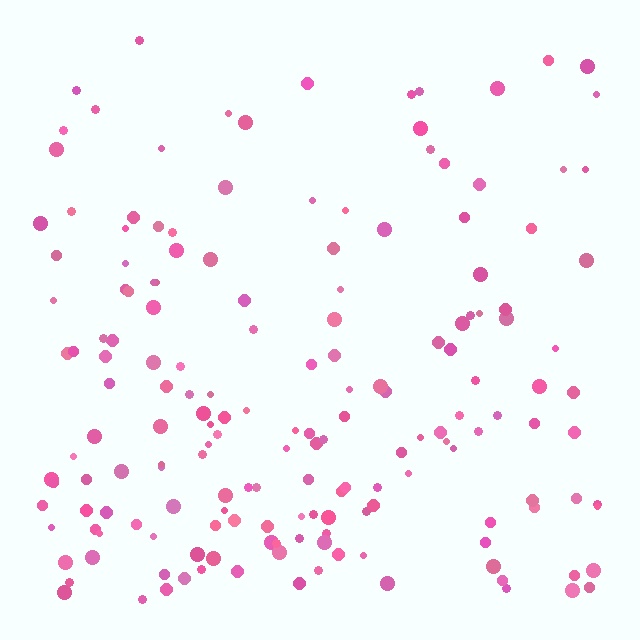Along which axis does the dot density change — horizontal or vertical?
Vertical.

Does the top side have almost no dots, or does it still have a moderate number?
Still a moderate number, just noticeably fewer than the bottom.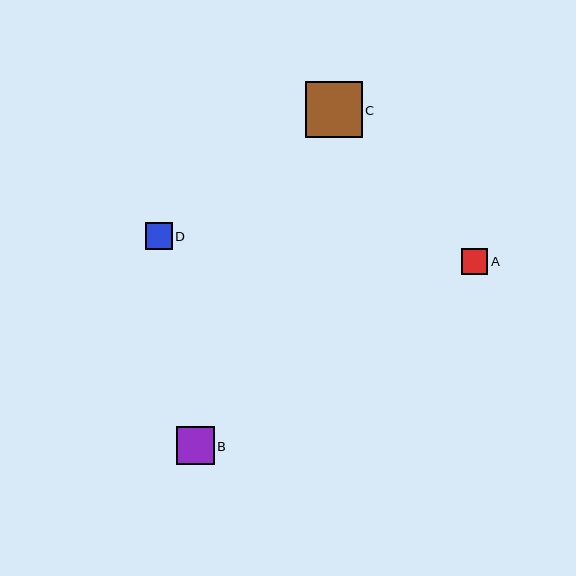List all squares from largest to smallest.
From largest to smallest: C, B, D, A.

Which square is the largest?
Square C is the largest with a size of approximately 57 pixels.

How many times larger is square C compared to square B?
Square C is approximately 1.5 times the size of square B.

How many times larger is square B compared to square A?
Square B is approximately 1.4 times the size of square A.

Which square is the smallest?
Square A is the smallest with a size of approximately 26 pixels.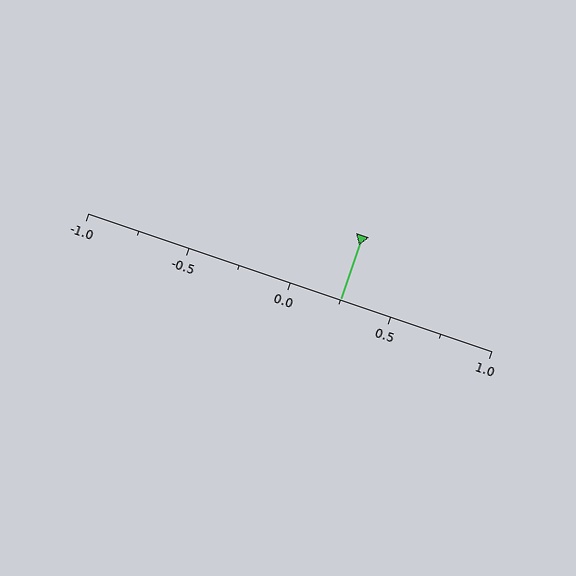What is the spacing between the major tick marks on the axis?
The major ticks are spaced 0.5 apart.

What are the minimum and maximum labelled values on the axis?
The axis runs from -1.0 to 1.0.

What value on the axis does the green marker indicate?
The marker indicates approximately 0.25.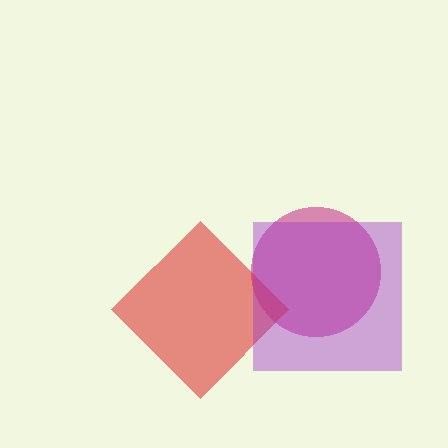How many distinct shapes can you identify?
There are 3 distinct shapes: a magenta circle, a red diamond, a purple square.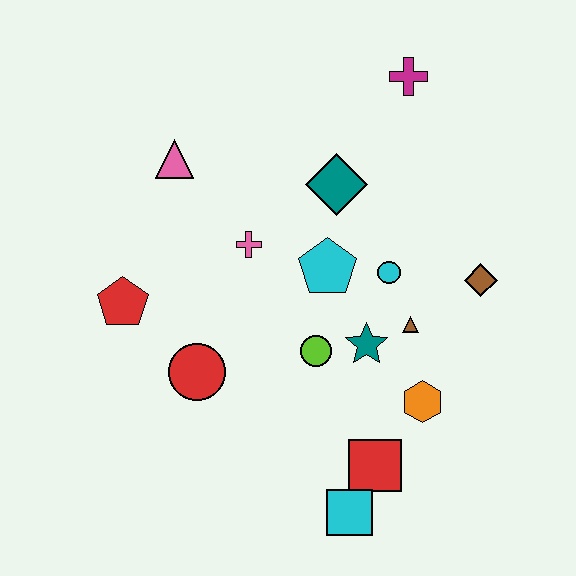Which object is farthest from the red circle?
The magenta cross is farthest from the red circle.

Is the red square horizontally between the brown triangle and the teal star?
Yes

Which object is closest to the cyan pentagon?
The cyan circle is closest to the cyan pentagon.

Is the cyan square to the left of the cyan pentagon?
No